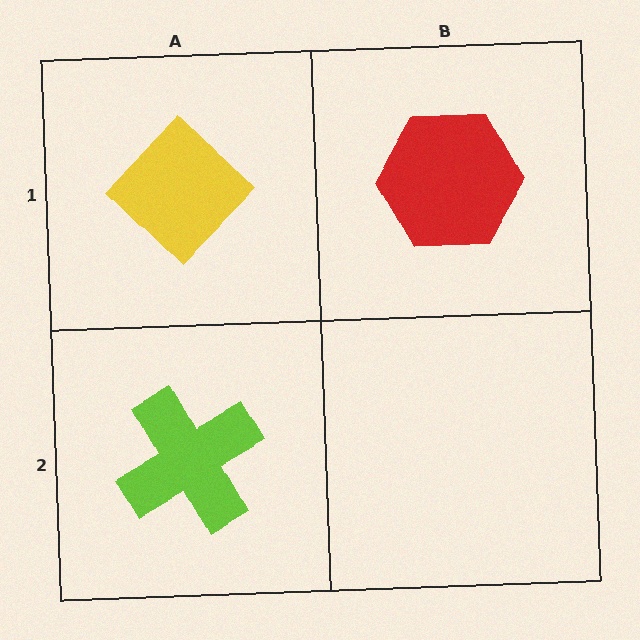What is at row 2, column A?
A lime cross.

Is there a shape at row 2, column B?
No, that cell is empty.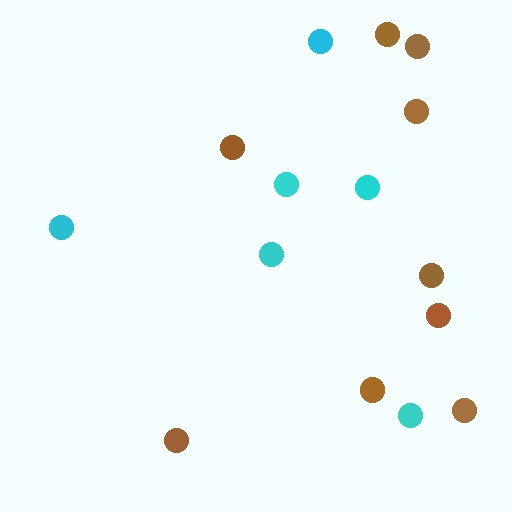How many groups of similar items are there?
There are 2 groups: one group of brown circles (9) and one group of cyan circles (6).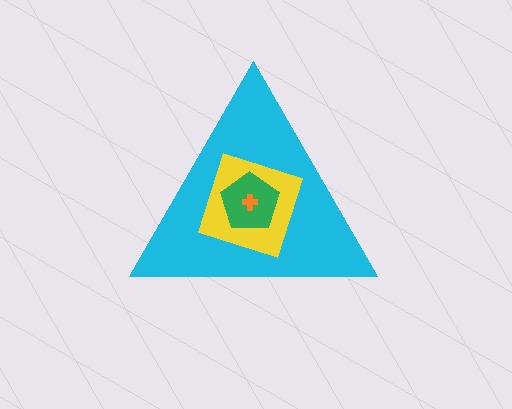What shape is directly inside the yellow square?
The green pentagon.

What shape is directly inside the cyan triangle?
The yellow square.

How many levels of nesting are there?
4.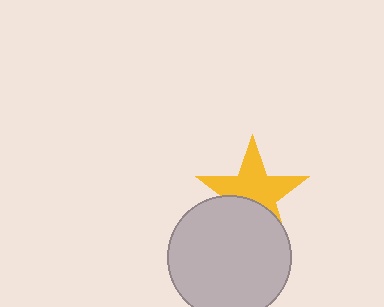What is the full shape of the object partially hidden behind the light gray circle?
The partially hidden object is a yellow star.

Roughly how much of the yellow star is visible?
About half of it is visible (roughly 63%).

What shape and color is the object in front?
The object in front is a light gray circle.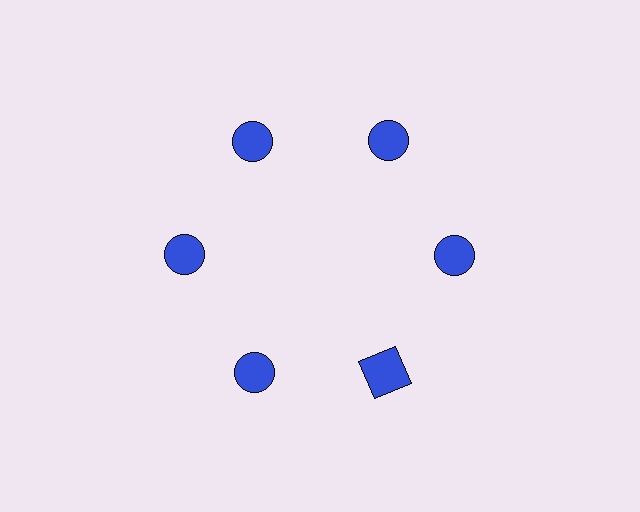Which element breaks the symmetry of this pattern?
The blue square at roughly the 5 o'clock position breaks the symmetry. All other shapes are blue circles.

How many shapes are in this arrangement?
There are 6 shapes arranged in a ring pattern.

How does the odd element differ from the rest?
It has a different shape: square instead of circle.